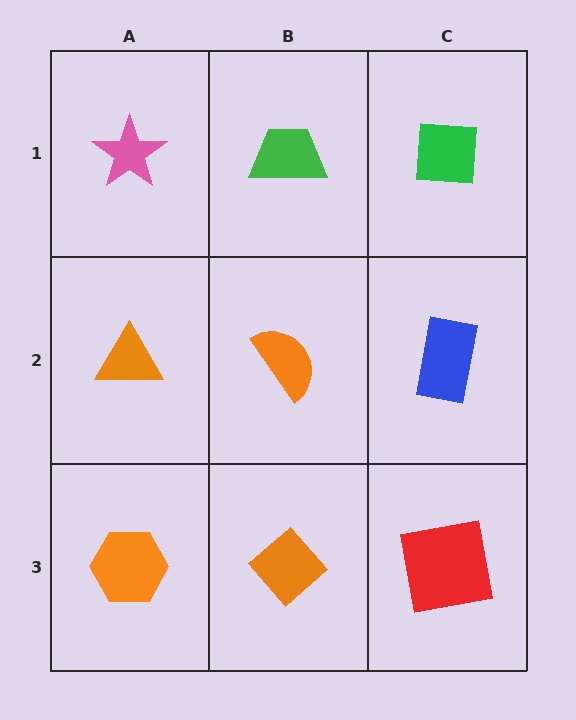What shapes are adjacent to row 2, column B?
A green trapezoid (row 1, column B), an orange diamond (row 3, column B), an orange triangle (row 2, column A), a blue rectangle (row 2, column C).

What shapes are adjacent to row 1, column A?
An orange triangle (row 2, column A), a green trapezoid (row 1, column B).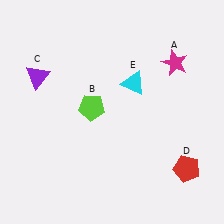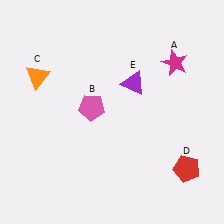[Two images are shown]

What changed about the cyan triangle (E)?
In Image 1, E is cyan. In Image 2, it changed to purple.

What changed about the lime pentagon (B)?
In Image 1, B is lime. In Image 2, it changed to pink.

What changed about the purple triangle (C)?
In Image 1, C is purple. In Image 2, it changed to orange.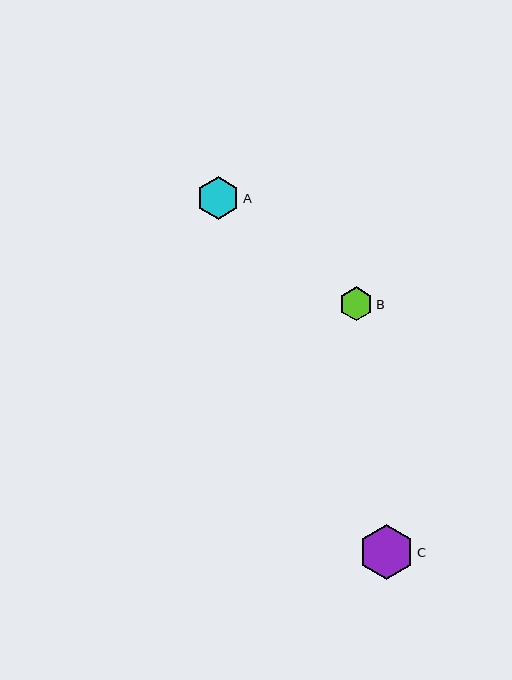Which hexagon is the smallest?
Hexagon B is the smallest with a size of approximately 34 pixels.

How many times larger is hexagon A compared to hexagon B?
Hexagon A is approximately 1.3 times the size of hexagon B.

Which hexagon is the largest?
Hexagon C is the largest with a size of approximately 55 pixels.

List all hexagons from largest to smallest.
From largest to smallest: C, A, B.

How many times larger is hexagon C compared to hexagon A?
Hexagon C is approximately 1.3 times the size of hexagon A.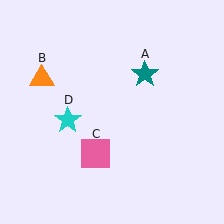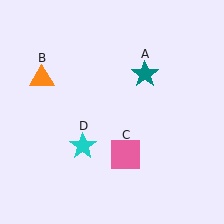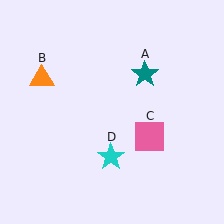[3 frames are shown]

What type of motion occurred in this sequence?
The pink square (object C), cyan star (object D) rotated counterclockwise around the center of the scene.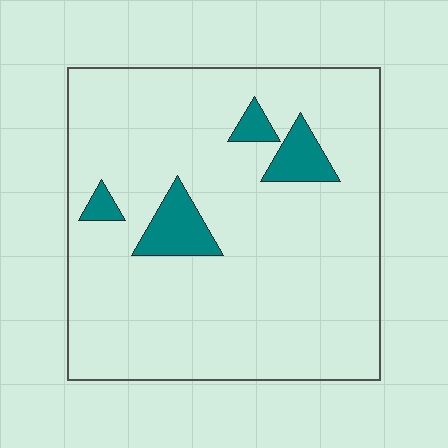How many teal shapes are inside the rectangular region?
4.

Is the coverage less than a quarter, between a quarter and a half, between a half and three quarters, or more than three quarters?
Less than a quarter.